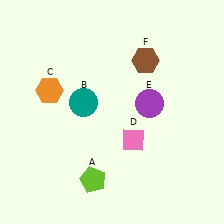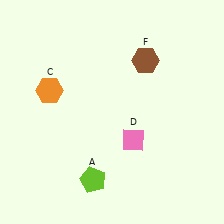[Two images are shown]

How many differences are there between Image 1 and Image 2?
There are 2 differences between the two images.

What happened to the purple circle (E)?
The purple circle (E) was removed in Image 2. It was in the top-right area of Image 1.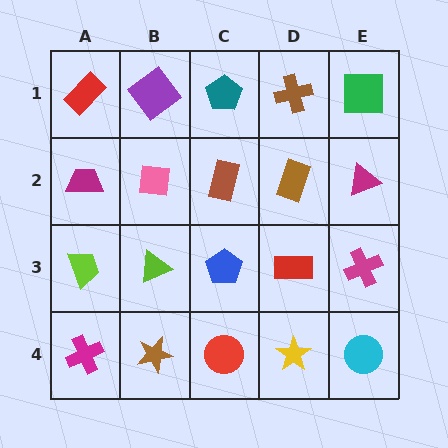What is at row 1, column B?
A purple diamond.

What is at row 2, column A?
A magenta trapezoid.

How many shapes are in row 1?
5 shapes.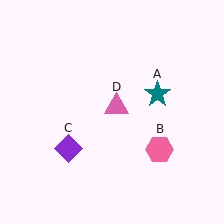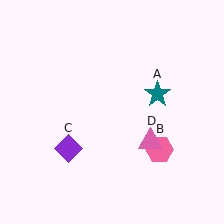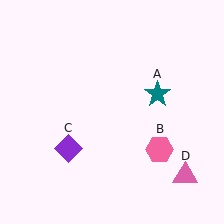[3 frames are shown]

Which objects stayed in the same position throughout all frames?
Teal star (object A) and pink hexagon (object B) and purple diamond (object C) remained stationary.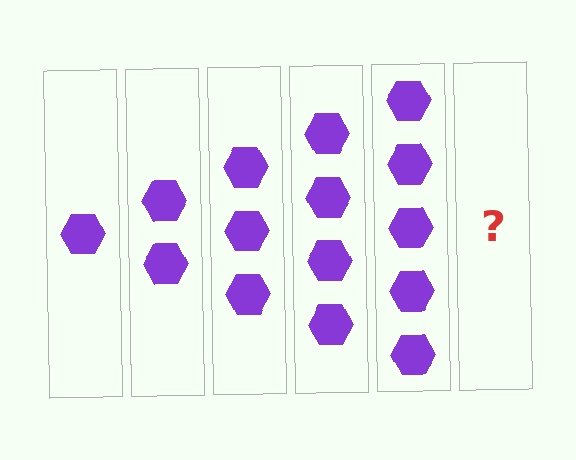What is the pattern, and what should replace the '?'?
The pattern is that each step adds one more hexagon. The '?' should be 6 hexagons.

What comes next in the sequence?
The next element should be 6 hexagons.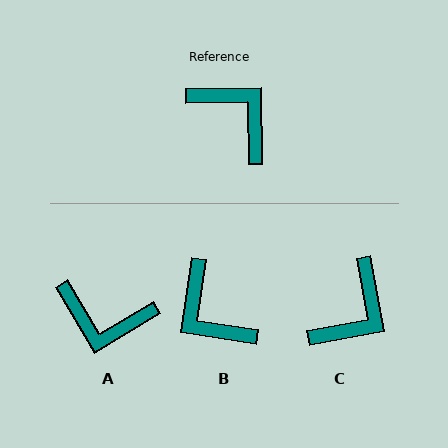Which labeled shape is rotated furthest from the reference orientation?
B, about 171 degrees away.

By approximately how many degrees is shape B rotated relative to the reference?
Approximately 171 degrees counter-clockwise.